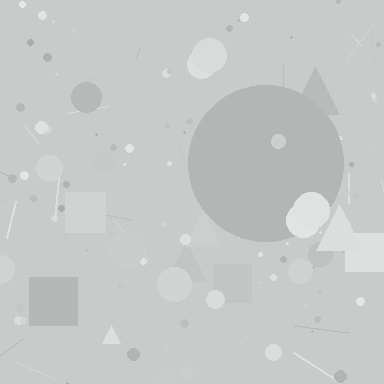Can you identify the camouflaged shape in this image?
The camouflaged shape is a circle.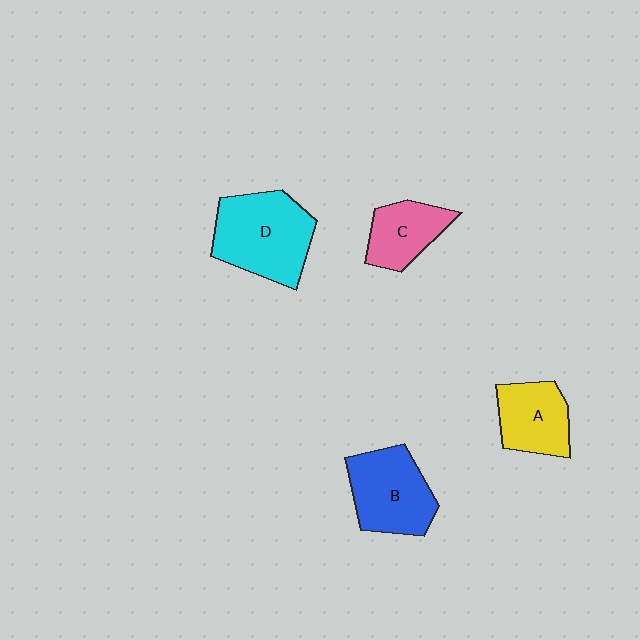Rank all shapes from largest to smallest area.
From largest to smallest: D (cyan), B (blue), A (yellow), C (pink).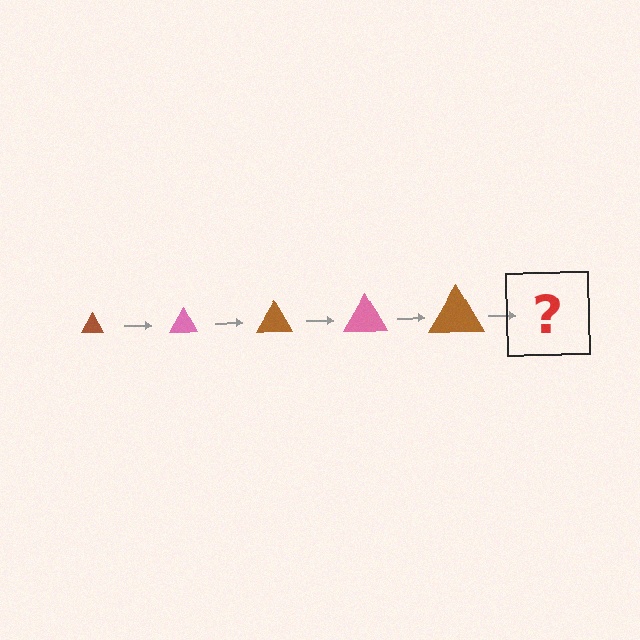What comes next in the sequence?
The next element should be a pink triangle, larger than the previous one.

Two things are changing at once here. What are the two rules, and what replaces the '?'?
The two rules are that the triangle grows larger each step and the color cycles through brown and pink. The '?' should be a pink triangle, larger than the previous one.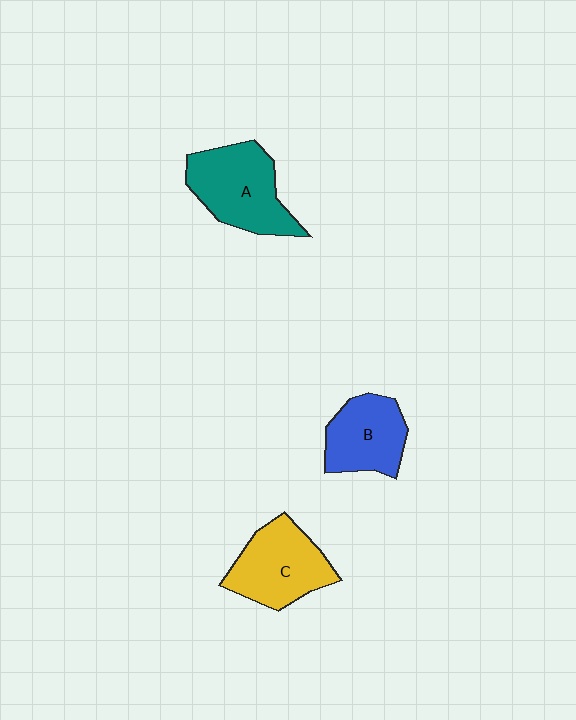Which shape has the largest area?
Shape A (teal).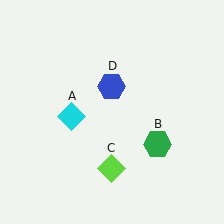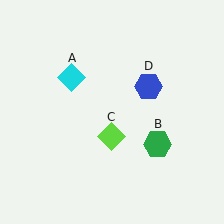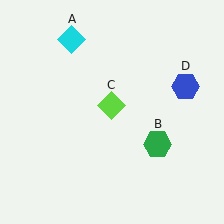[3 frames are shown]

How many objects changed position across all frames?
3 objects changed position: cyan diamond (object A), lime diamond (object C), blue hexagon (object D).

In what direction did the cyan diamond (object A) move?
The cyan diamond (object A) moved up.